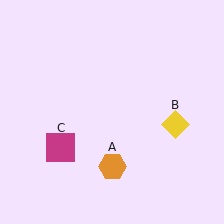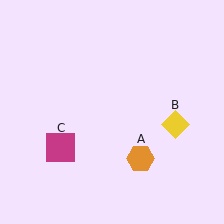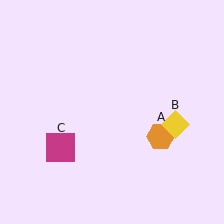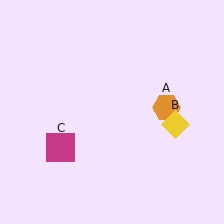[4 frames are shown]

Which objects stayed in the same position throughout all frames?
Yellow diamond (object B) and magenta square (object C) remained stationary.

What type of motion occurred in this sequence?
The orange hexagon (object A) rotated counterclockwise around the center of the scene.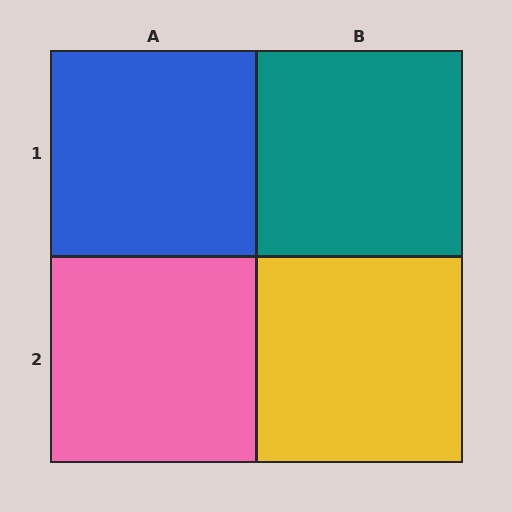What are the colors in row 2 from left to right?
Pink, yellow.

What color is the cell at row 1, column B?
Teal.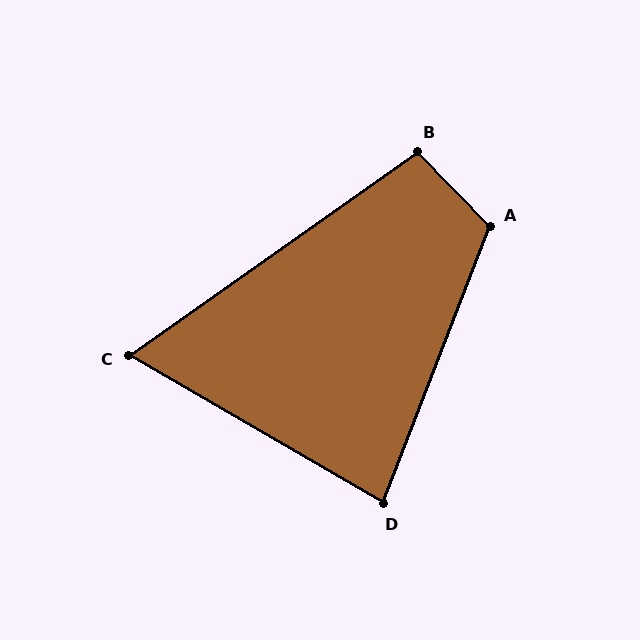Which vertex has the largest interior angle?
A, at approximately 115 degrees.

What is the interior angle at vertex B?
Approximately 99 degrees (obtuse).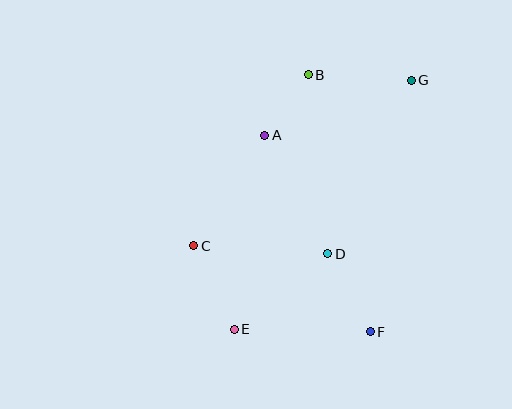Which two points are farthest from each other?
Points E and G are farthest from each other.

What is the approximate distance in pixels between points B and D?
The distance between B and D is approximately 180 pixels.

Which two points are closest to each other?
Points A and B are closest to each other.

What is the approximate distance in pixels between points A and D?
The distance between A and D is approximately 134 pixels.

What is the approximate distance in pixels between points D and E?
The distance between D and E is approximately 120 pixels.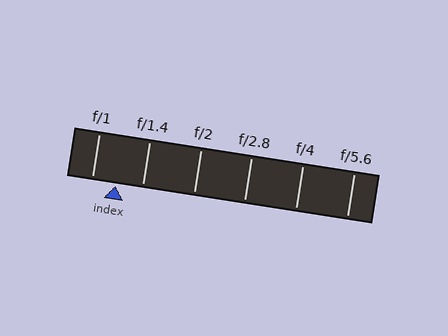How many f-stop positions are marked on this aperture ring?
There are 6 f-stop positions marked.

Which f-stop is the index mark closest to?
The index mark is closest to f/1.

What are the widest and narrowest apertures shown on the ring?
The widest aperture shown is f/1 and the narrowest is f/5.6.